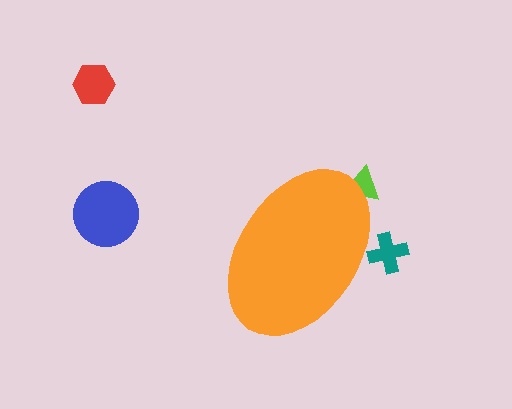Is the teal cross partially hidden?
Yes, the teal cross is partially hidden behind the orange ellipse.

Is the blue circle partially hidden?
No, the blue circle is fully visible.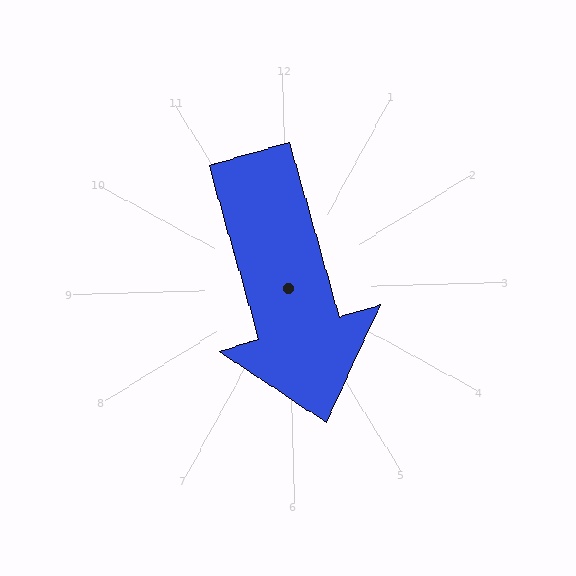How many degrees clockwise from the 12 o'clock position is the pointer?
Approximately 166 degrees.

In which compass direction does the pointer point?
South.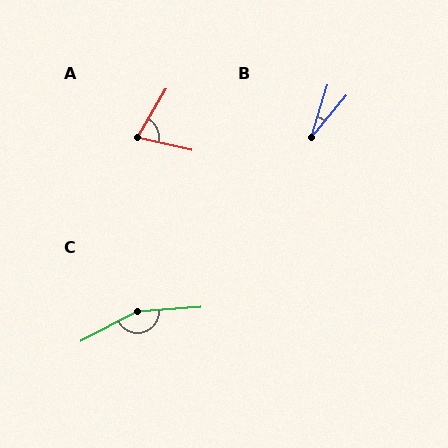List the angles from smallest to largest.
B (23°), A (72°), C (156°).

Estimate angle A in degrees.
Approximately 72 degrees.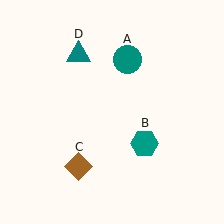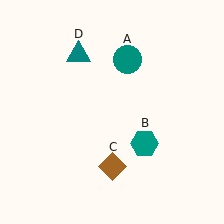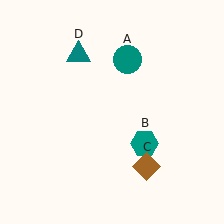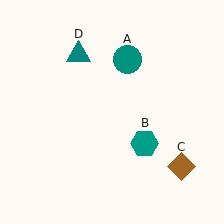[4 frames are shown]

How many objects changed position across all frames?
1 object changed position: brown diamond (object C).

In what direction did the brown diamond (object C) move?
The brown diamond (object C) moved right.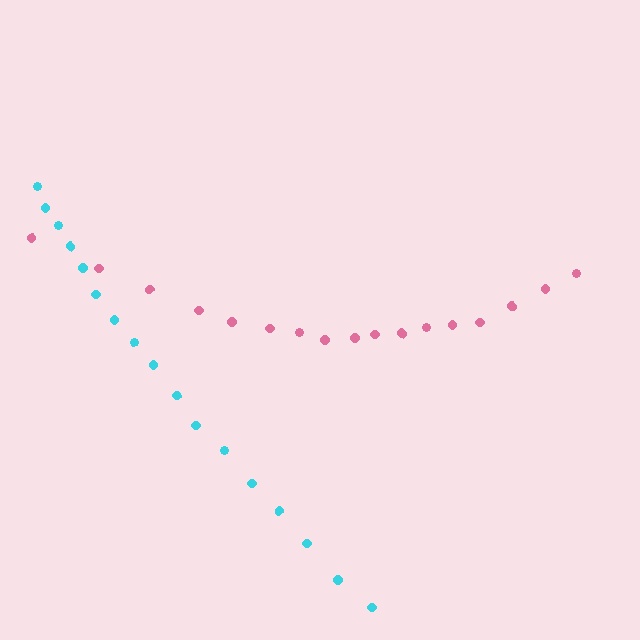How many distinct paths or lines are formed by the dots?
There are 2 distinct paths.